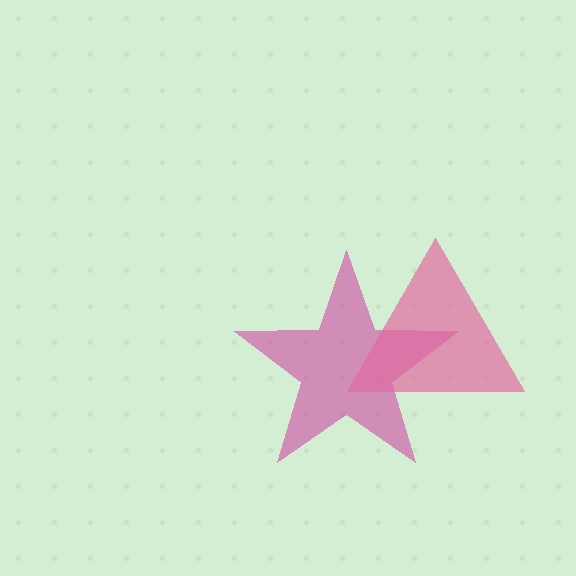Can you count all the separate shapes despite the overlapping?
Yes, there are 2 separate shapes.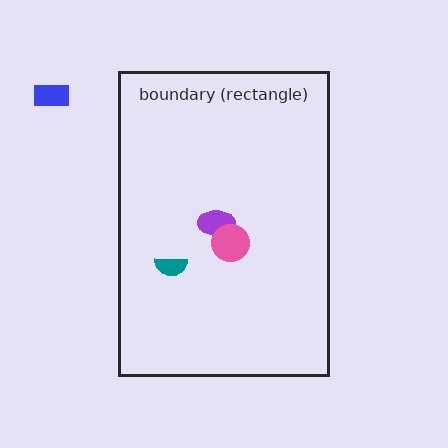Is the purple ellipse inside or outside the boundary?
Inside.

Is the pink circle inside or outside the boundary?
Inside.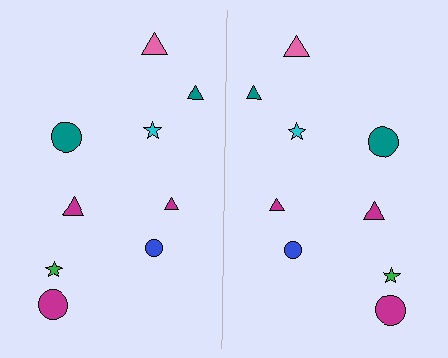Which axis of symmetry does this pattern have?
The pattern has a vertical axis of symmetry running through the center of the image.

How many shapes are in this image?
There are 18 shapes in this image.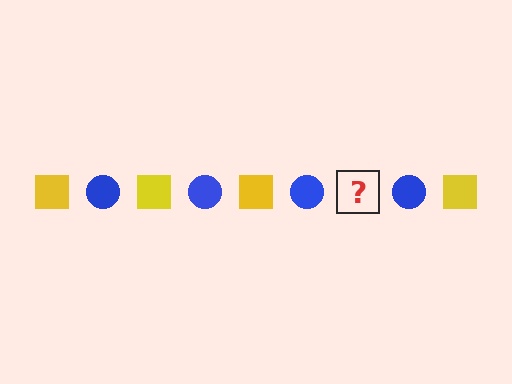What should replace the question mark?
The question mark should be replaced with a yellow square.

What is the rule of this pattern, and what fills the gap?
The rule is that the pattern alternates between yellow square and blue circle. The gap should be filled with a yellow square.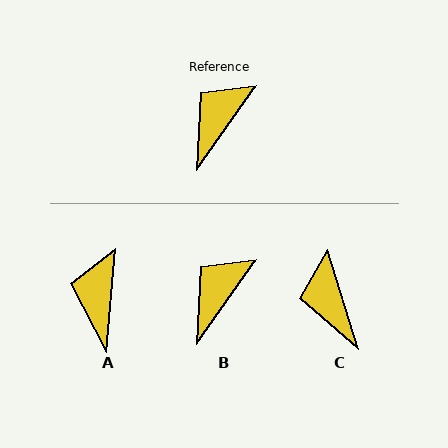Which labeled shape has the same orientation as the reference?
B.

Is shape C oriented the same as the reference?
No, it is off by about 53 degrees.